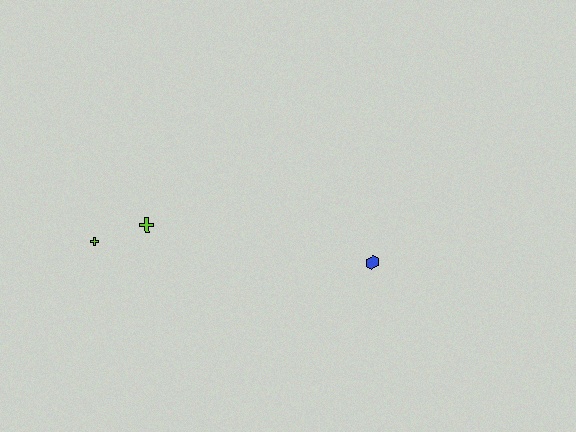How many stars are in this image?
There are no stars.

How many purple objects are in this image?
There are no purple objects.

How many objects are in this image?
There are 3 objects.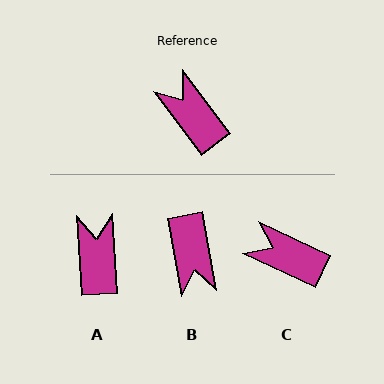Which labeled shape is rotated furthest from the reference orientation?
B, about 153 degrees away.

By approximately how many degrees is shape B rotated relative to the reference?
Approximately 153 degrees counter-clockwise.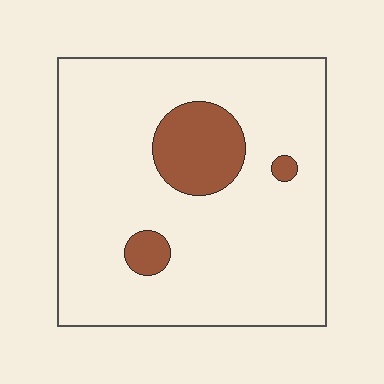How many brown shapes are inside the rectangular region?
3.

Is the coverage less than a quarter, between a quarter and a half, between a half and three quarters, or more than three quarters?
Less than a quarter.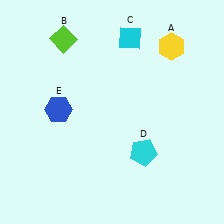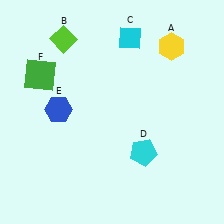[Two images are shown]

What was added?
A green square (F) was added in Image 2.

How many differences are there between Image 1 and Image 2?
There is 1 difference between the two images.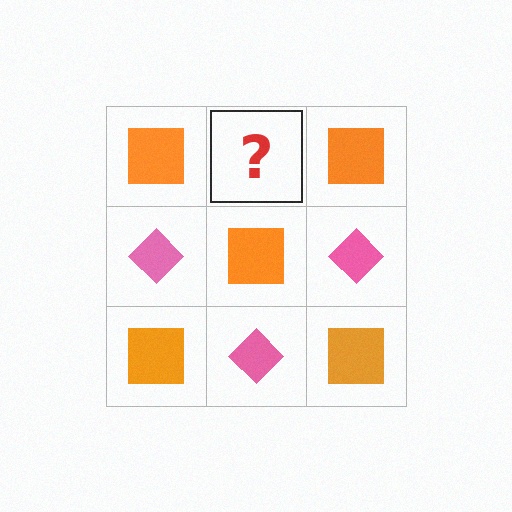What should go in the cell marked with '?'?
The missing cell should contain a pink diamond.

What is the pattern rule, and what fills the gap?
The rule is that it alternates orange square and pink diamond in a checkerboard pattern. The gap should be filled with a pink diamond.